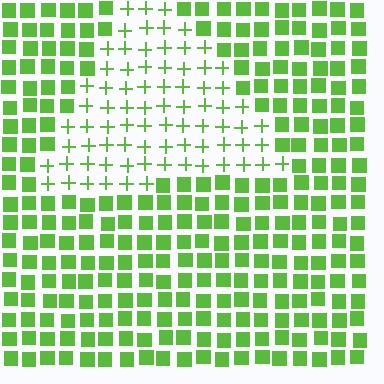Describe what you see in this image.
The image is filled with small lime elements arranged in a uniform grid. A triangle-shaped region contains plus signs, while the surrounding area contains squares. The boundary is defined purely by the change in element shape.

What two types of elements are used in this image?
The image uses plus signs inside the triangle region and squares outside it.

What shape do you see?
I see a triangle.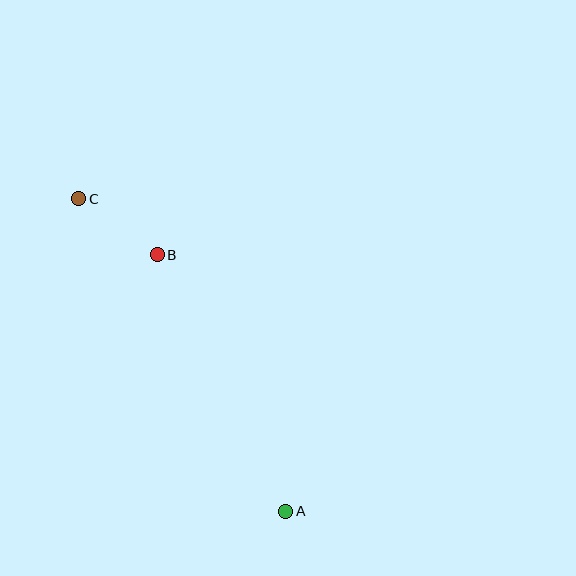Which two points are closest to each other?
Points B and C are closest to each other.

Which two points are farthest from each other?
Points A and C are farthest from each other.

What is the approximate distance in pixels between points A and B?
The distance between A and B is approximately 287 pixels.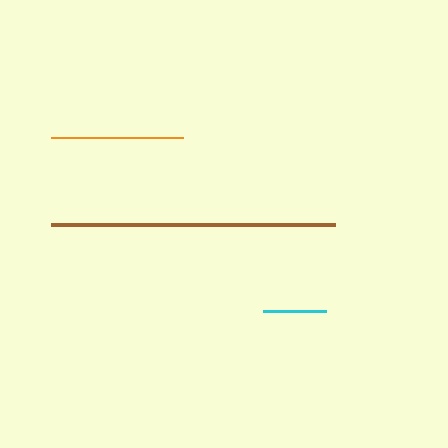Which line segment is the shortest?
The cyan line is the shortest at approximately 63 pixels.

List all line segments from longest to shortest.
From longest to shortest: brown, orange, cyan.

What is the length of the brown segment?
The brown segment is approximately 285 pixels long.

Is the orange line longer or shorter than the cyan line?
The orange line is longer than the cyan line.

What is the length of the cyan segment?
The cyan segment is approximately 63 pixels long.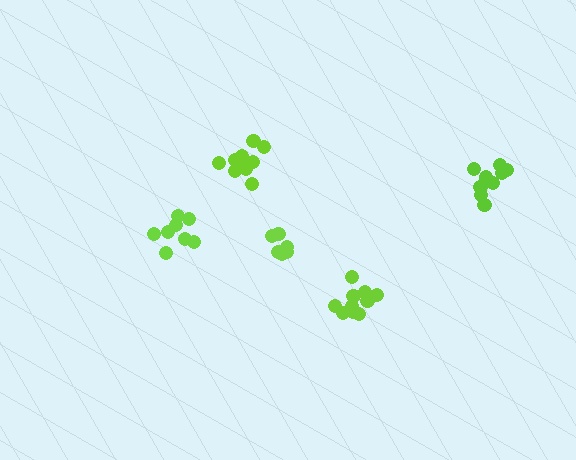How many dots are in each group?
Group 1: 8 dots, Group 2: 8 dots, Group 3: 9 dots, Group 4: 10 dots, Group 5: 11 dots (46 total).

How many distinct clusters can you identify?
There are 5 distinct clusters.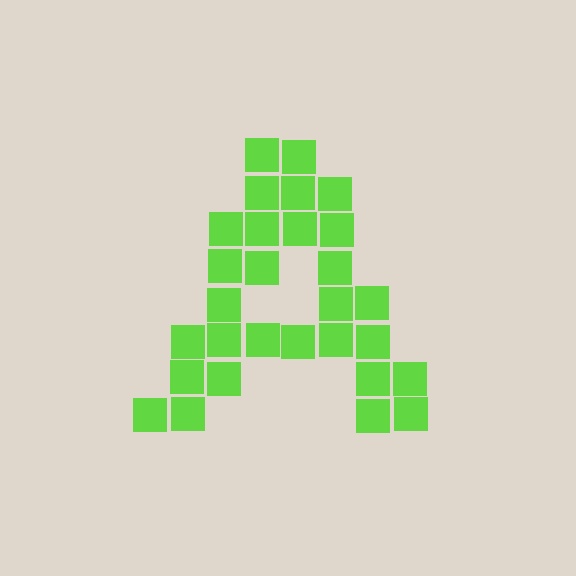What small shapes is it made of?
It is made of small squares.